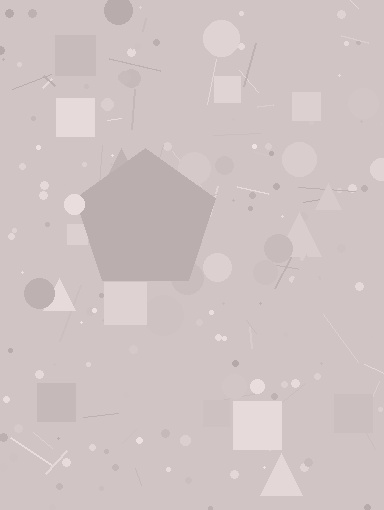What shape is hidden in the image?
A pentagon is hidden in the image.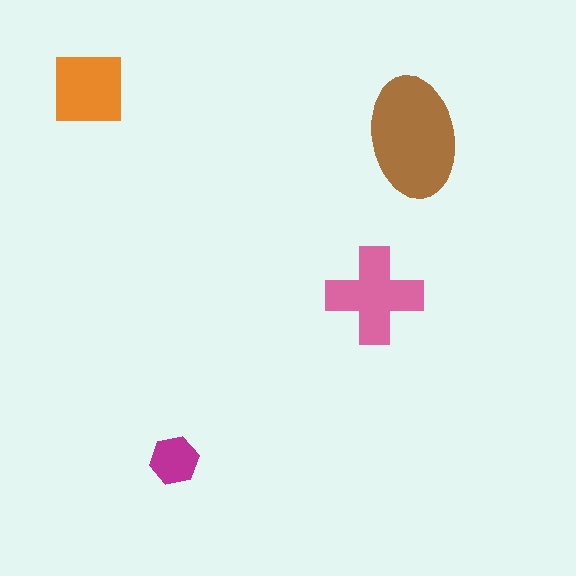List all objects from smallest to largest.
The magenta hexagon, the orange square, the pink cross, the brown ellipse.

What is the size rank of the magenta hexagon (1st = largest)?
4th.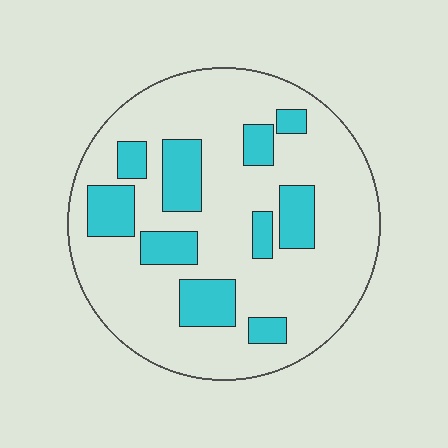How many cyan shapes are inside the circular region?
10.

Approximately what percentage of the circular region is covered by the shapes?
Approximately 25%.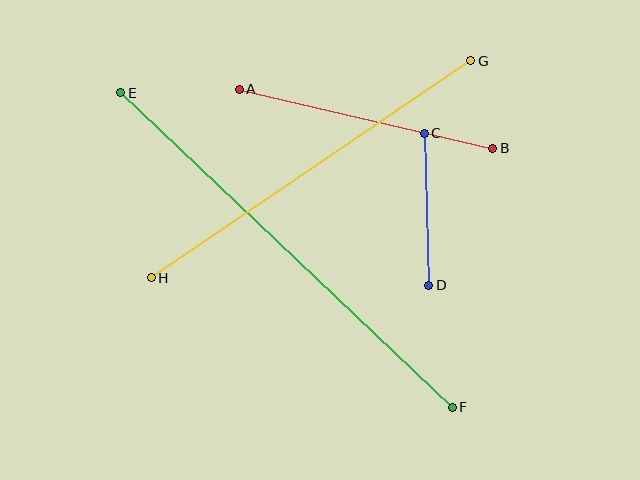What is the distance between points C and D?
The distance is approximately 152 pixels.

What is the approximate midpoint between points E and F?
The midpoint is at approximately (287, 250) pixels.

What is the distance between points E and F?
The distance is approximately 457 pixels.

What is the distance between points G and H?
The distance is approximately 386 pixels.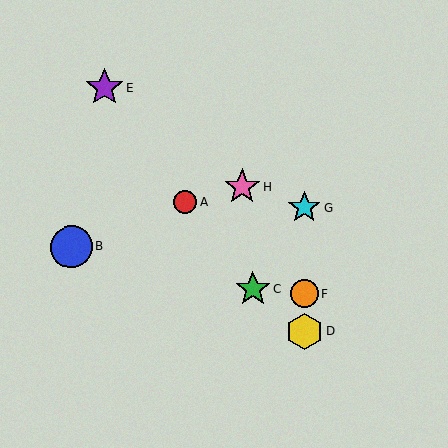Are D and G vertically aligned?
Yes, both are at x≈305.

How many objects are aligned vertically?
3 objects (D, F, G) are aligned vertically.